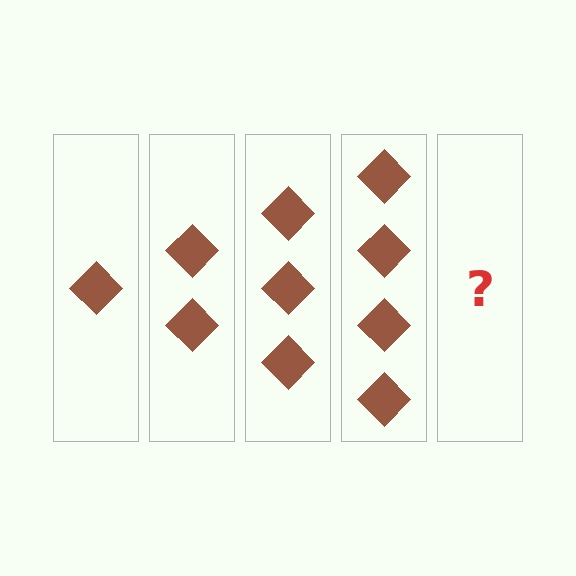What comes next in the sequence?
The next element should be 5 diamonds.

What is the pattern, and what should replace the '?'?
The pattern is that each step adds one more diamond. The '?' should be 5 diamonds.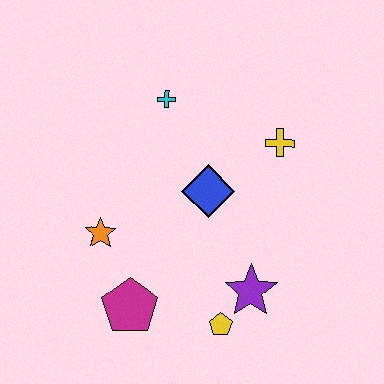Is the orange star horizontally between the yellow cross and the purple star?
No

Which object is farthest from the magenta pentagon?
The yellow cross is farthest from the magenta pentagon.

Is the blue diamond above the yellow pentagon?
Yes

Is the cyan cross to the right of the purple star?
No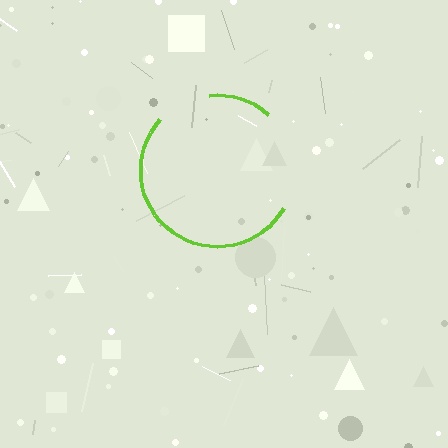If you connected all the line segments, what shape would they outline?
They would outline a circle.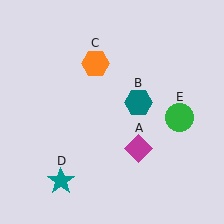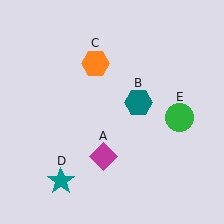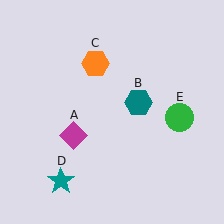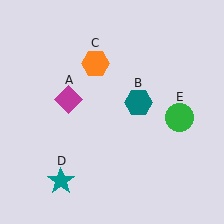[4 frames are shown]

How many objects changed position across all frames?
1 object changed position: magenta diamond (object A).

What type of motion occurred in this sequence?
The magenta diamond (object A) rotated clockwise around the center of the scene.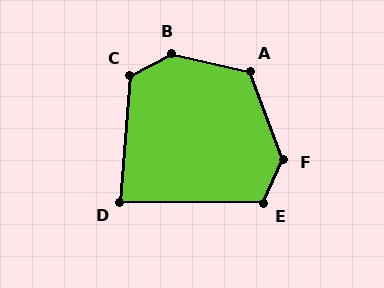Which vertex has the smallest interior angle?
D, at approximately 86 degrees.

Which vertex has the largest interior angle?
B, at approximately 139 degrees.